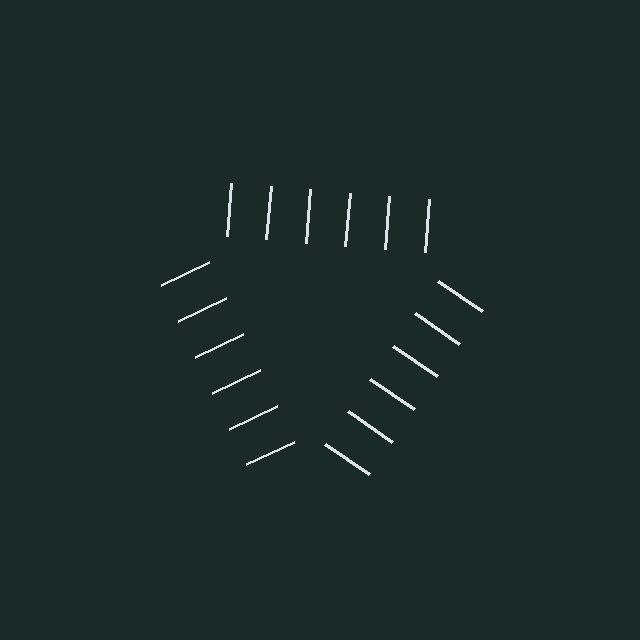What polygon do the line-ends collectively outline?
An illusory triangle — the line segments terminate on its edges but no continuous stroke is drawn.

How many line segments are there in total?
18 — 6 along each of the 3 edges.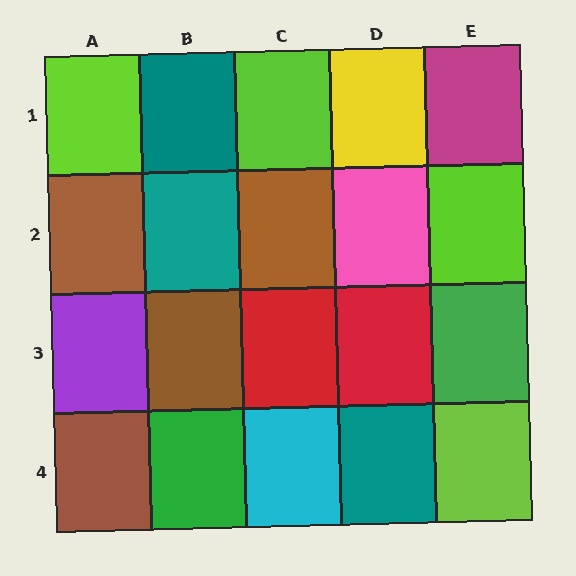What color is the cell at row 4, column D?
Teal.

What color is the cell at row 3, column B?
Brown.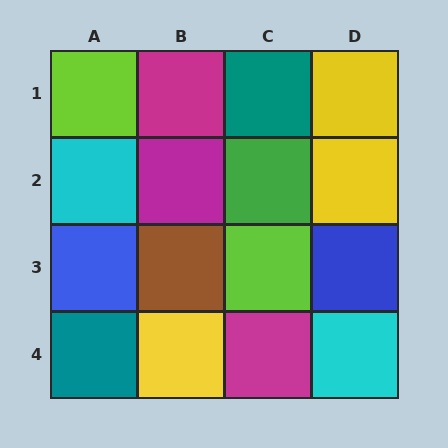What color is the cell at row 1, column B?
Magenta.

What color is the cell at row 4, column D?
Cyan.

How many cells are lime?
2 cells are lime.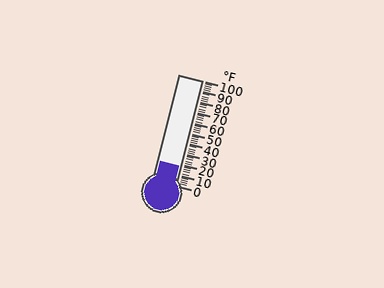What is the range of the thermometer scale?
The thermometer scale ranges from 0°F to 100°F.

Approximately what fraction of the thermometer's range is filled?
The thermometer is filled to approximately 20% of its range.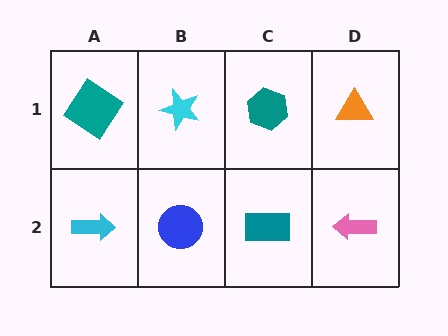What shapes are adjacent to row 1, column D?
A pink arrow (row 2, column D), a teal hexagon (row 1, column C).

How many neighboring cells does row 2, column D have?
2.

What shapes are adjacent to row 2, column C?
A teal hexagon (row 1, column C), a blue circle (row 2, column B), a pink arrow (row 2, column D).